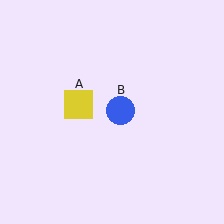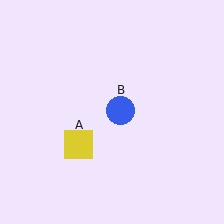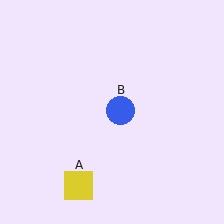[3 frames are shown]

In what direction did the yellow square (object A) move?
The yellow square (object A) moved down.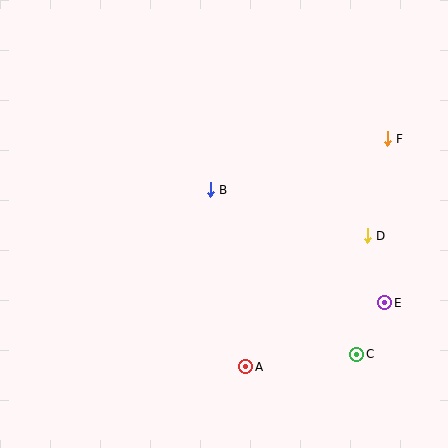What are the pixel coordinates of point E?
Point E is at (385, 303).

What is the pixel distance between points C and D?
The distance between C and D is 119 pixels.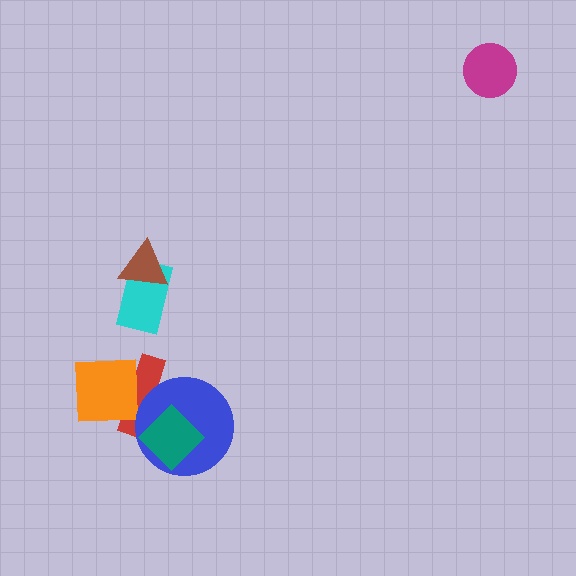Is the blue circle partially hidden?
Yes, it is partially covered by another shape.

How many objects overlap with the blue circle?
2 objects overlap with the blue circle.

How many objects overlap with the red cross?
3 objects overlap with the red cross.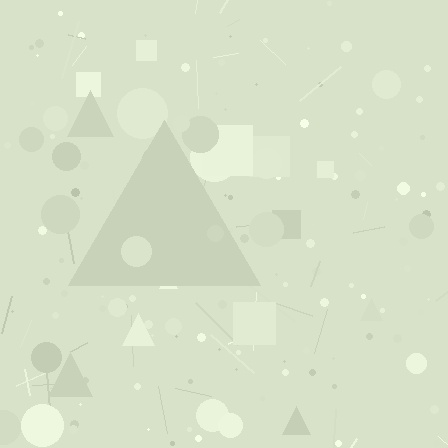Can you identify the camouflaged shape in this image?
The camouflaged shape is a triangle.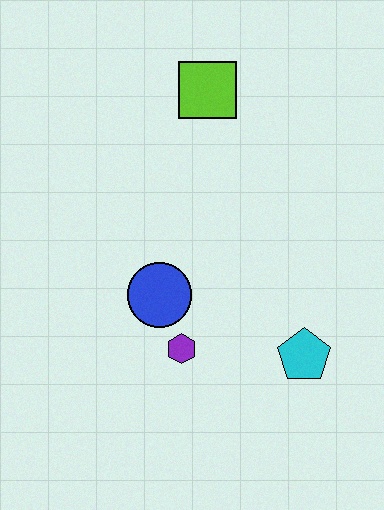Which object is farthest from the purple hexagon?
The lime square is farthest from the purple hexagon.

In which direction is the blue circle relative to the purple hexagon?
The blue circle is above the purple hexagon.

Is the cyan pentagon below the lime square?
Yes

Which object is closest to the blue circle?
The purple hexagon is closest to the blue circle.